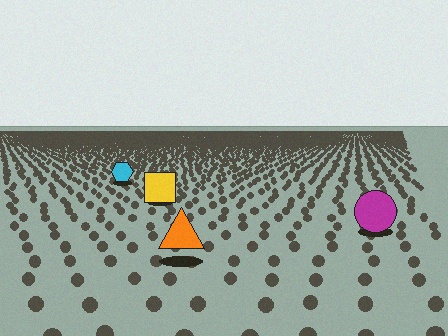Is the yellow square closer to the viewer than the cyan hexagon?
Yes. The yellow square is closer — you can tell from the texture gradient: the ground texture is coarser near it.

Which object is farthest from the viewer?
The cyan hexagon is farthest from the viewer. It appears smaller and the ground texture around it is denser.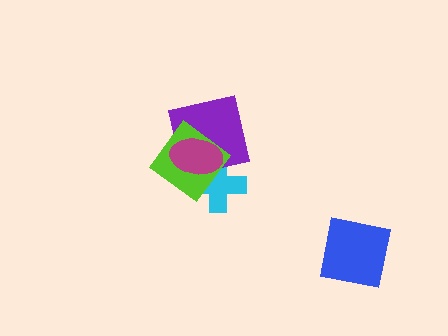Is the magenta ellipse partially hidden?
No, no other shape covers it.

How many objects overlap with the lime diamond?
3 objects overlap with the lime diamond.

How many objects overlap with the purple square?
3 objects overlap with the purple square.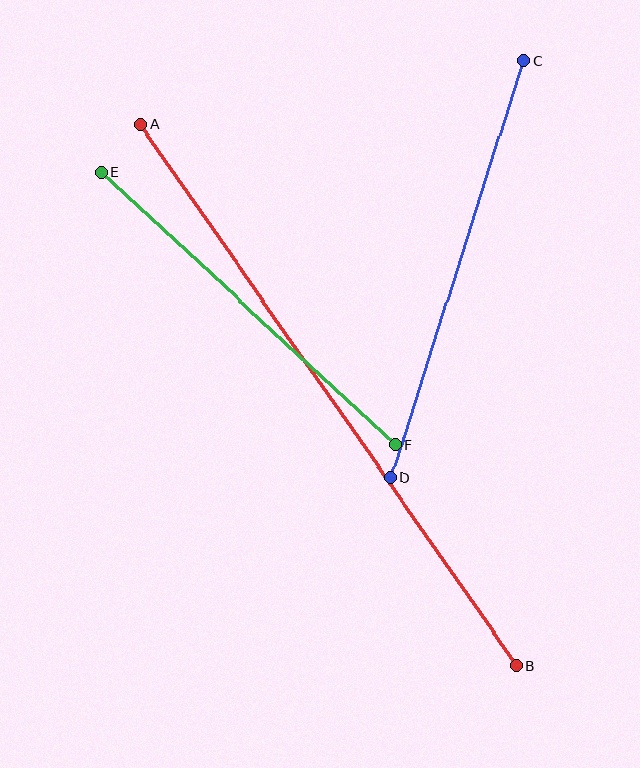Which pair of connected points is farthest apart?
Points A and B are farthest apart.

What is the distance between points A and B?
The distance is approximately 660 pixels.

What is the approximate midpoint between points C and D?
The midpoint is at approximately (457, 269) pixels.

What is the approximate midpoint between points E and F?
The midpoint is at approximately (248, 308) pixels.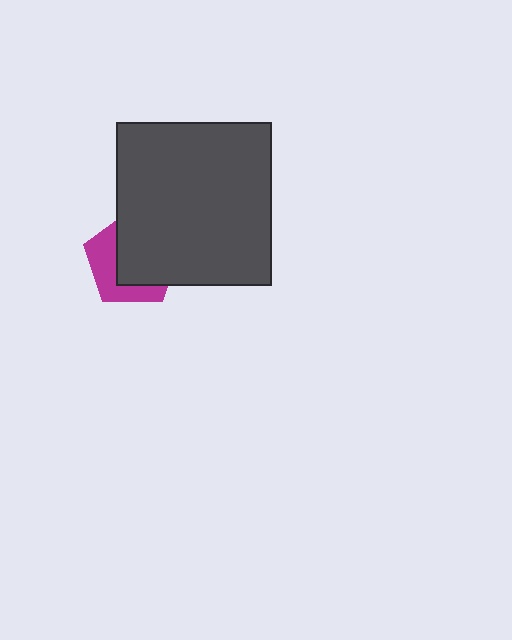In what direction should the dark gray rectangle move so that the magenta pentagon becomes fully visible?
The dark gray rectangle should move toward the upper-right. That is the shortest direction to clear the overlap and leave the magenta pentagon fully visible.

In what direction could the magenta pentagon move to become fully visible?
The magenta pentagon could move toward the lower-left. That would shift it out from behind the dark gray rectangle entirely.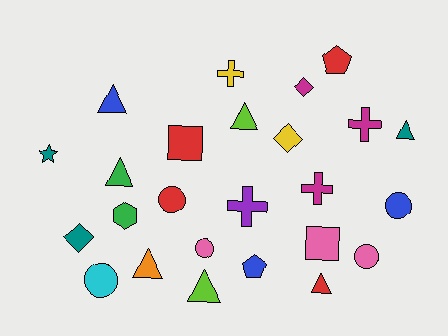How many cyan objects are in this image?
There is 1 cyan object.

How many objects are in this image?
There are 25 objects.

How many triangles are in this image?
There are 7 triangles.